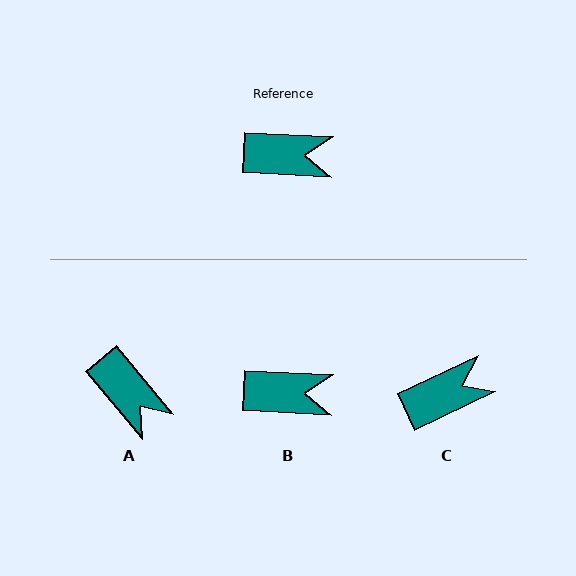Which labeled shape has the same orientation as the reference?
B.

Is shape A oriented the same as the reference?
No, it is off by about 47 degrees.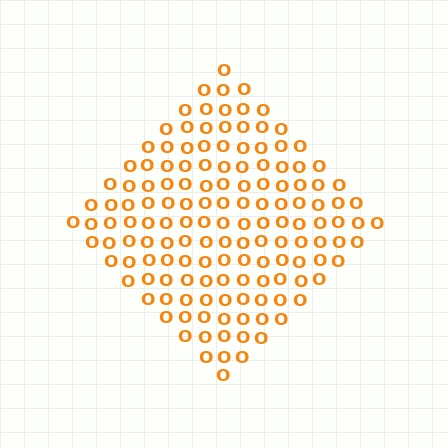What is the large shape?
The large shape is a diamond.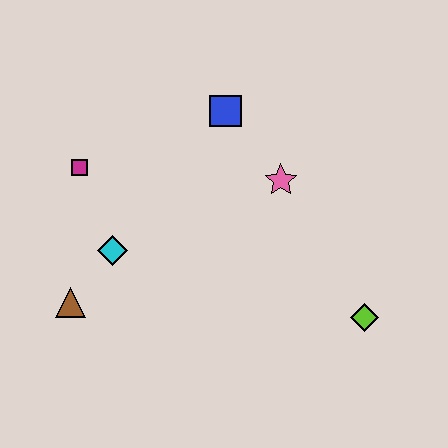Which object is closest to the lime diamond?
The pink star is closest to the lime diamond.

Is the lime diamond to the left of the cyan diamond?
No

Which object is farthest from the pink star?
The brown triangle is farthest from the pink star.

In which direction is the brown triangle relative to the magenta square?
The brown triangle is below the magenta square.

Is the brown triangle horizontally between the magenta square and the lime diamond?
No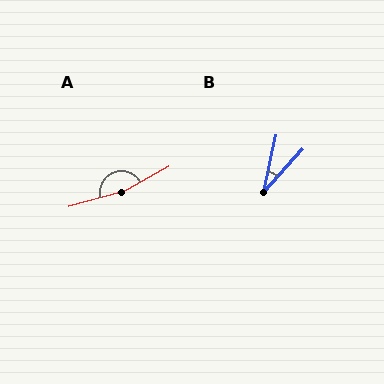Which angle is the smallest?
B, at approximately 30 degrees.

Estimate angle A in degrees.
Approximately 167 degrees.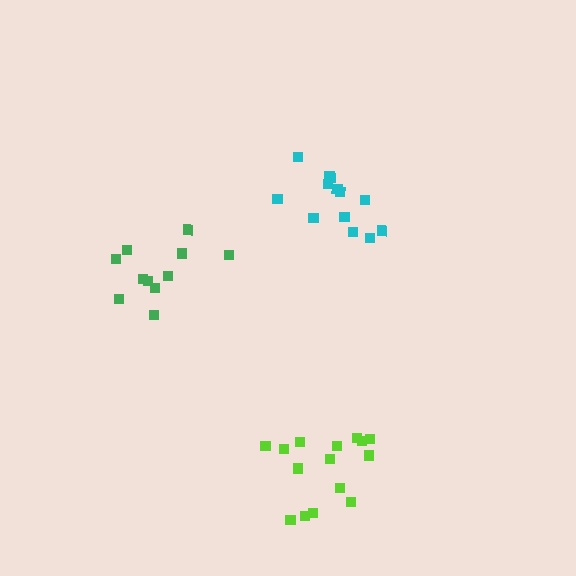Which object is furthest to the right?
The cyan cluster is rightmost.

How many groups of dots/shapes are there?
There are 3 groups.